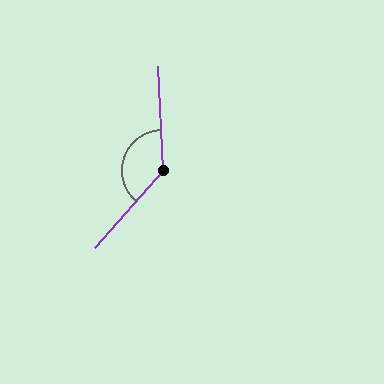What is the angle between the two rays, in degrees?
Approximately 136 degrees.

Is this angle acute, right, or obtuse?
It is obtuse.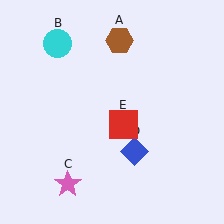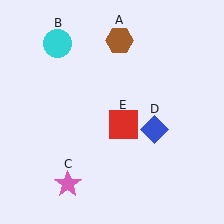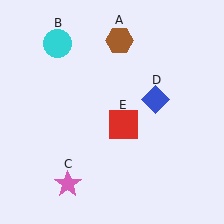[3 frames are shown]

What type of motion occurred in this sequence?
The blue diamond (object D) rotated counterclockwise around the center of the scene.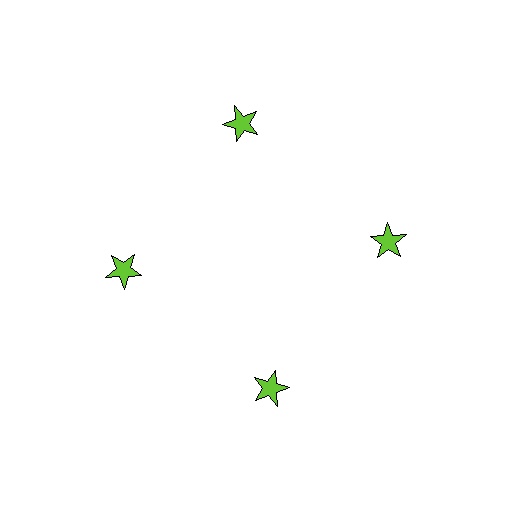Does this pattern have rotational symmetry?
Yes, this pattern has 4-fold rotational symmetry. It looks the same after rotating 90 degrees around the center.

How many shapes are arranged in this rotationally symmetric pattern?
There are 4 shapes, arranged in 4 groups of 1.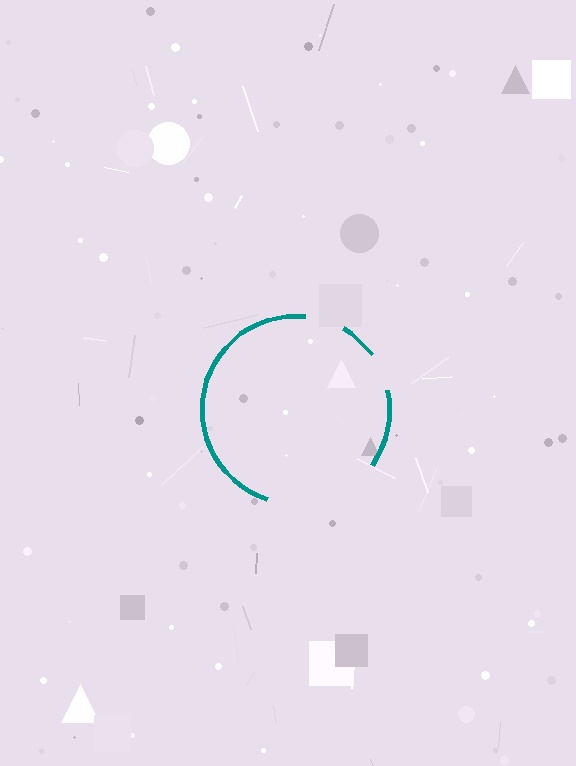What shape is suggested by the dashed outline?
The dashed outline suggests a circle.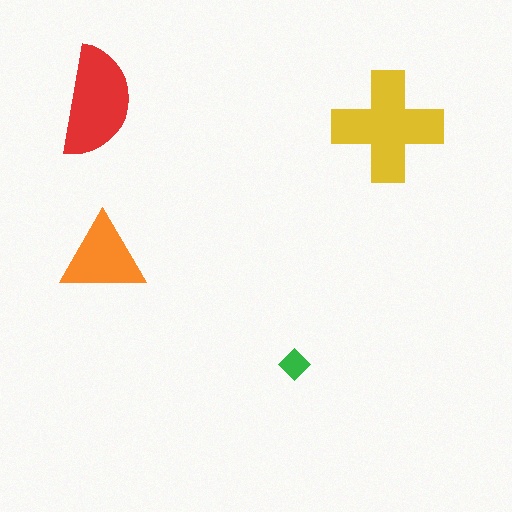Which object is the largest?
The yellow cross.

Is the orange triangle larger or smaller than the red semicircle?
Smaller.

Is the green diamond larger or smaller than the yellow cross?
Smaller.